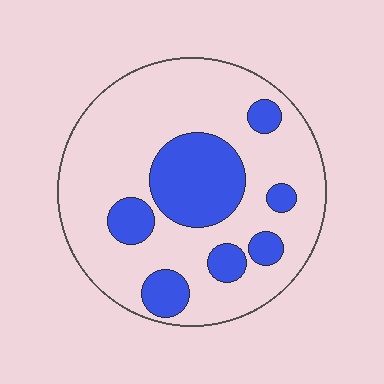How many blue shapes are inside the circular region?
7.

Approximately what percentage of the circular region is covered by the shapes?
Approximately 25%.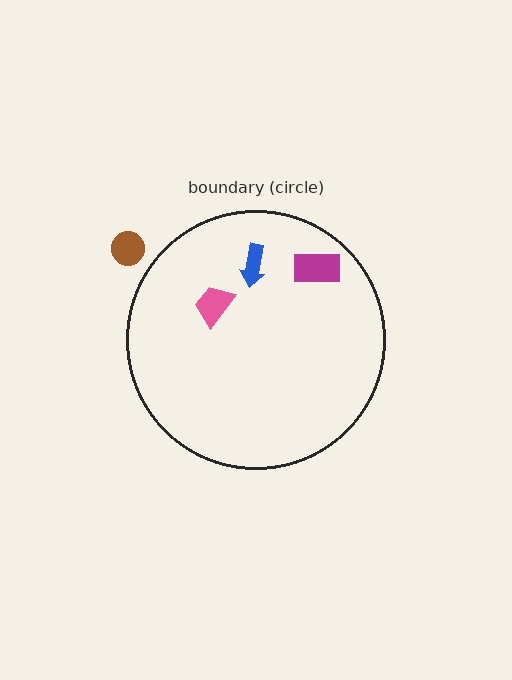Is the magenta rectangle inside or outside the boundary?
Inside.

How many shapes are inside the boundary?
3 inside, 1 outside.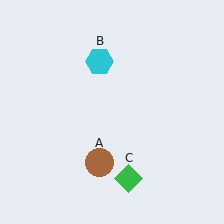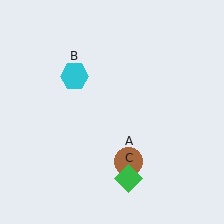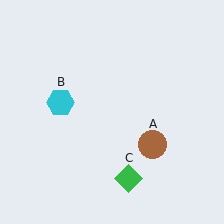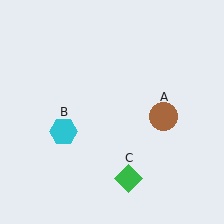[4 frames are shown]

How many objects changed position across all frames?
2 objects changed position: brown circle (object A), cyan hexagon (object B).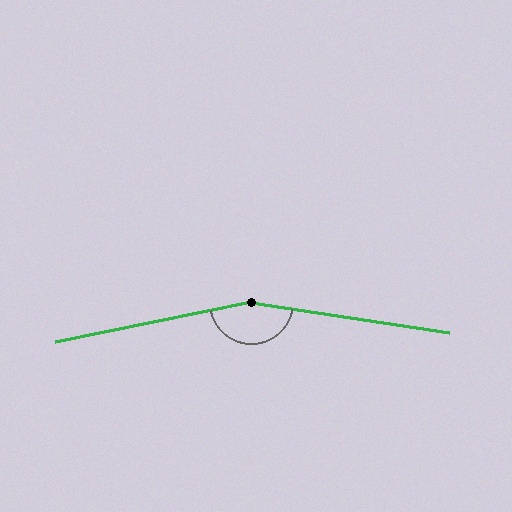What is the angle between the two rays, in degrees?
Approximately 160 degrees.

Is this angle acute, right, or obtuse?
It is obtuse.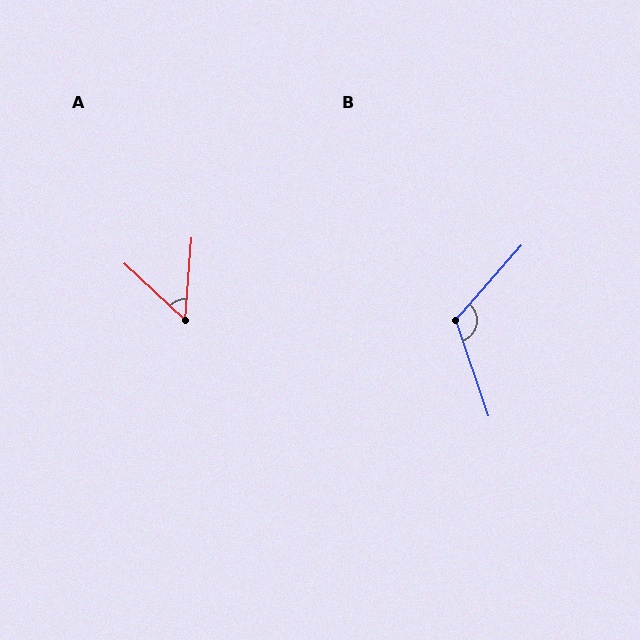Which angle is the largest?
B, at approximately 120 degrees.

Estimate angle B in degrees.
Approximately 120 degrees.